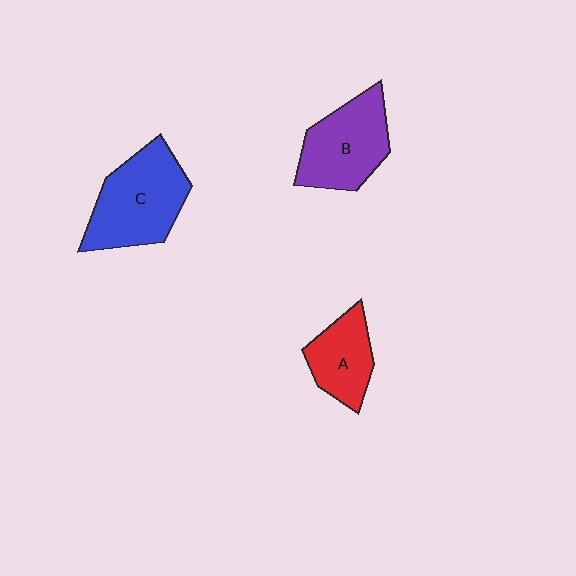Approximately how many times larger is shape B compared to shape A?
Approximately 1.4 times.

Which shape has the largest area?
Shape C (blue).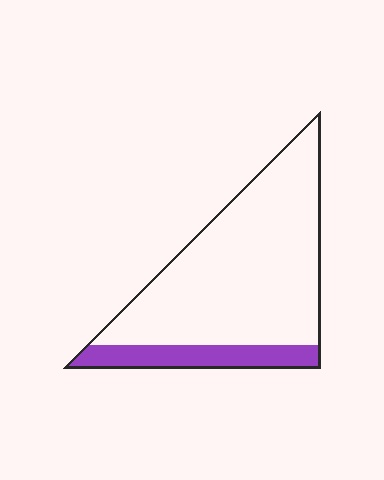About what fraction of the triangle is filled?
About one sixth (1/6).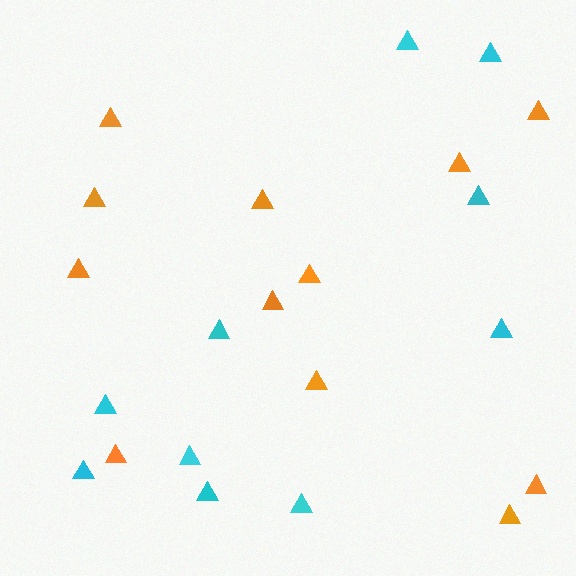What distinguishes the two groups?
There are 2 groups: one group of cyan triangles (10) and one group of orange triangles (12).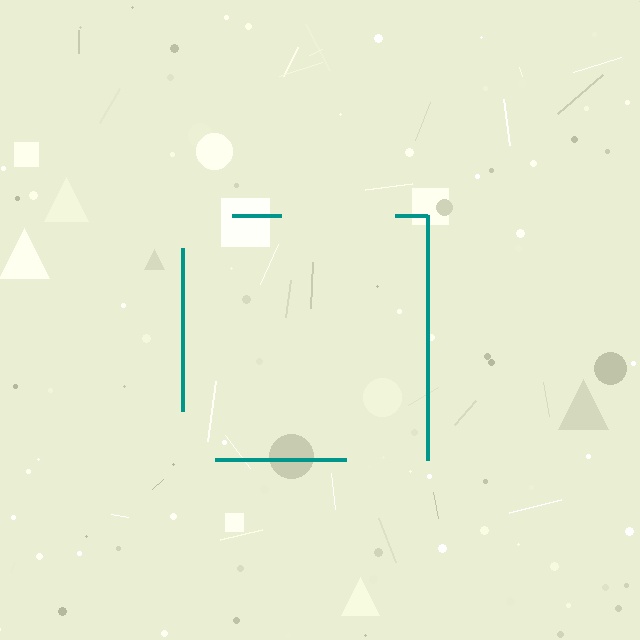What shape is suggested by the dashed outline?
The dashed outline suggests a square.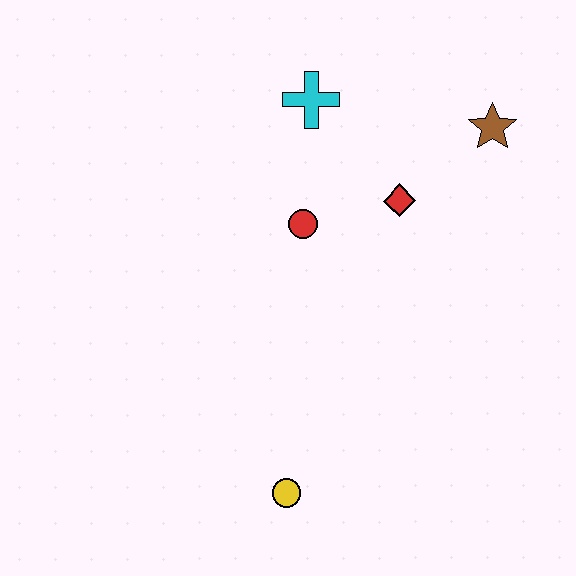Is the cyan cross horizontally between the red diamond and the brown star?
No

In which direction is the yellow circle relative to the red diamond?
The yellow circle is below the red diamond.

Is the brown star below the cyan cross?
Yes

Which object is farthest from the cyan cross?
The yellow circle is farthest from the cyan cross.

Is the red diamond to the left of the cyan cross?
No